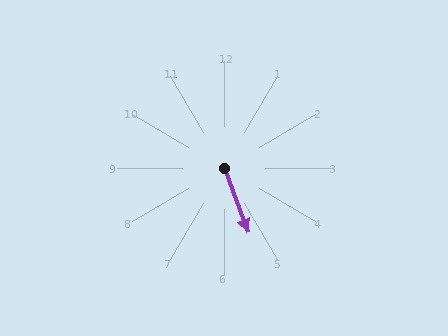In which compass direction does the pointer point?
South.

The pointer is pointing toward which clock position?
Roughly 5 o'clock.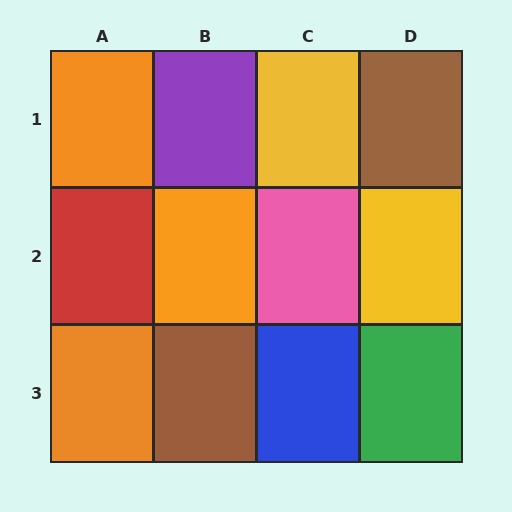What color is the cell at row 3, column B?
Brown.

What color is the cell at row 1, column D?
Brown.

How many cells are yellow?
2 cells are yellow.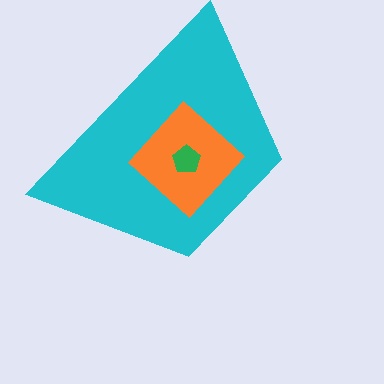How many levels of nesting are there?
3.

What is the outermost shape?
The cyan trapezoid.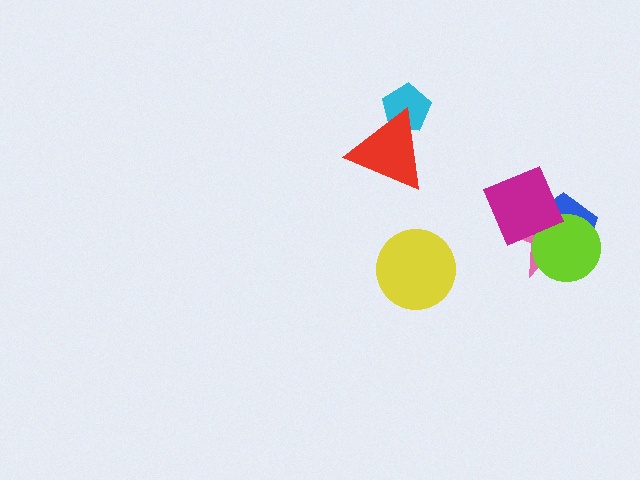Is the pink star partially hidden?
Yes, it is partially covered by another shape.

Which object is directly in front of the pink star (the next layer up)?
The blue pentagon is directly in front of the pink star.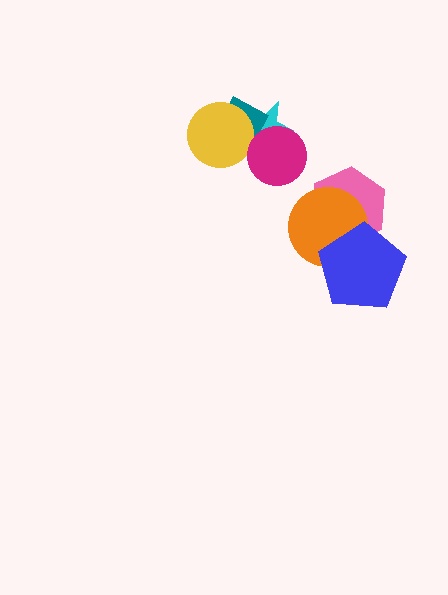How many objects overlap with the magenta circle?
2 objects overlap with the magenta circle.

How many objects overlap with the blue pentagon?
2 objects overlap with the blue pentagon.